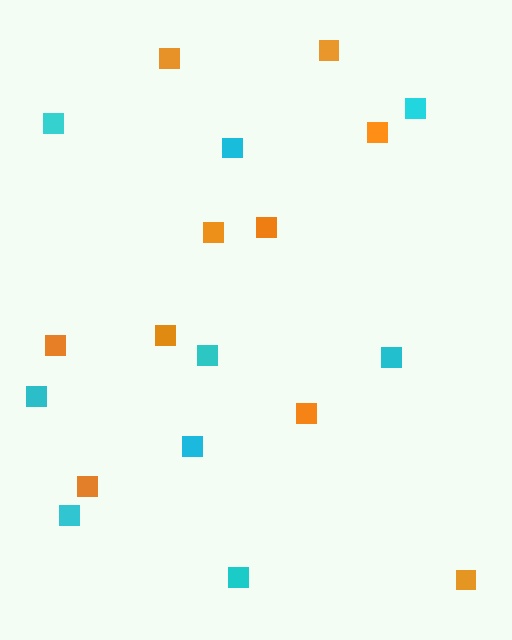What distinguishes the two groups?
There are 2 groups: one group of orange squares (10) and one group of cyan squares (9).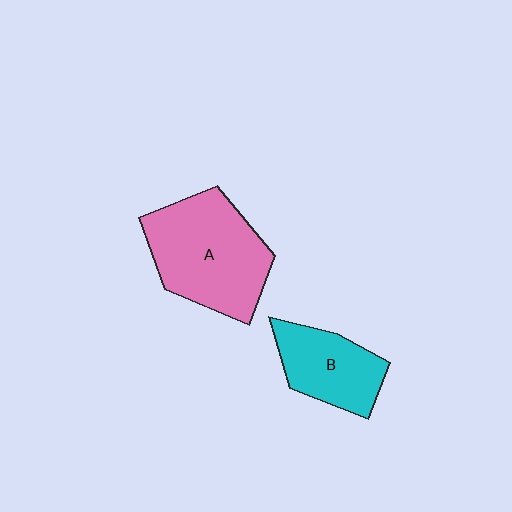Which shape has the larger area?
Shape A (pink).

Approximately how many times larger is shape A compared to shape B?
Approximately 1.6 times.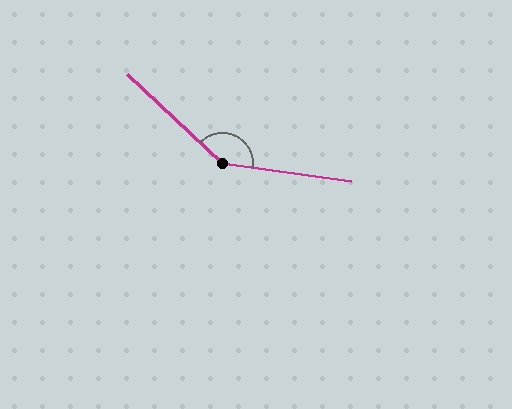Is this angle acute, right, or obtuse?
It is obtuse.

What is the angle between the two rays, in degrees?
Approximately 145 degrees.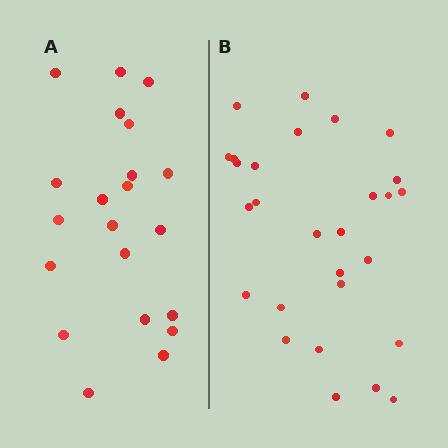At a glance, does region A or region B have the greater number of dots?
Region B (the right region) has more dots.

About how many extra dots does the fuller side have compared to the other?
Region B has roughly 8 or so more dots than region A.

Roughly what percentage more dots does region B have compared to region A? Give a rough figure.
About 35% more.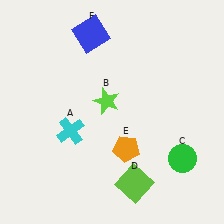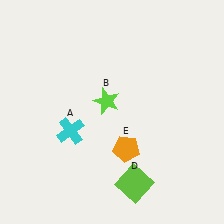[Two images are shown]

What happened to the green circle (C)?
The green circle (C) was removed in Image 2. It was in the bottom-right area of Image 1.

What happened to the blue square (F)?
The blue square (F) was removed in Image 2. It was in the top-left area of Image 1.